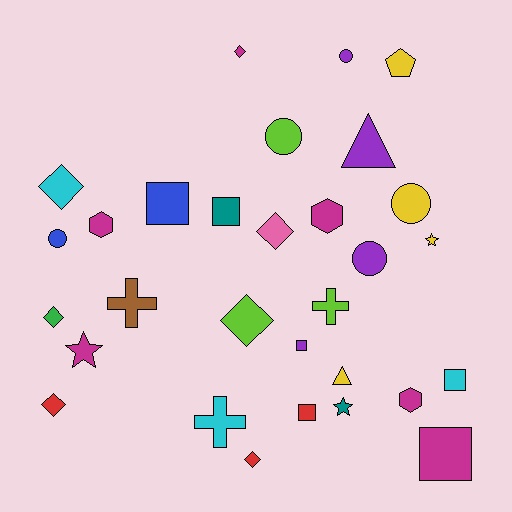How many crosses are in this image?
There are 3 crosses.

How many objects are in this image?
There are 30 objects.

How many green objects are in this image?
There is 1 green object.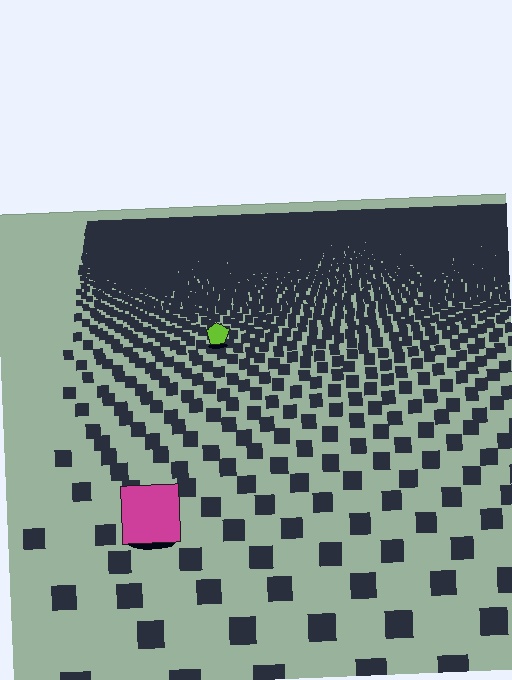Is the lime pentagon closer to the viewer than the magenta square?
No. The magenta square is closer — you can tell from the texture gradient: the ground texture is coarser near it.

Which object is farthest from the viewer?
The lime pentagon is farthest from the viewer. It appears smaller and the ground texture around it is denser.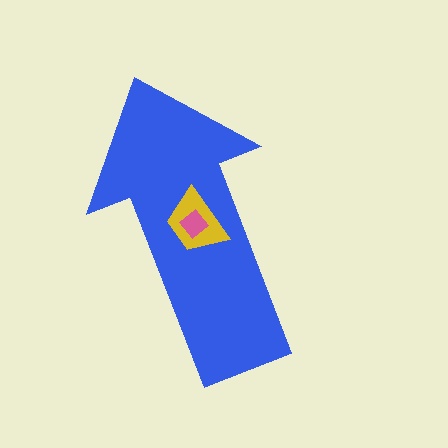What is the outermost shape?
The blue arrow.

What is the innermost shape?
The pink diamond.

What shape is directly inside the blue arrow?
The yellow trapezoid.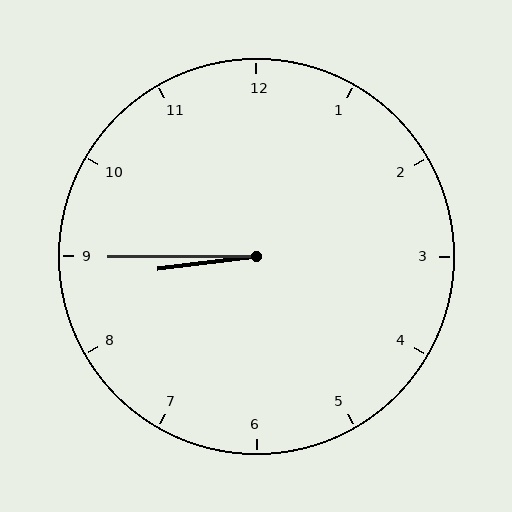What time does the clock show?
8:45.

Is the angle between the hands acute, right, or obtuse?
It is acute.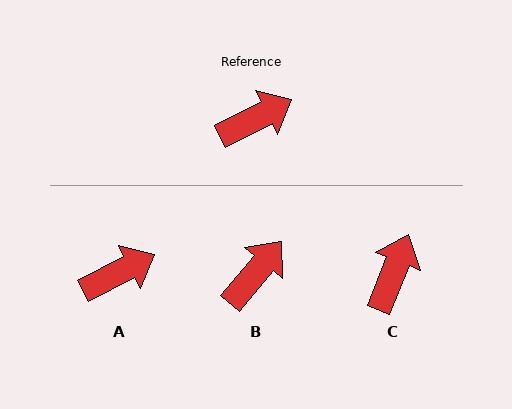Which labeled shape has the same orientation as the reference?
A.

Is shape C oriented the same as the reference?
No, it is off by about 41 degrees.